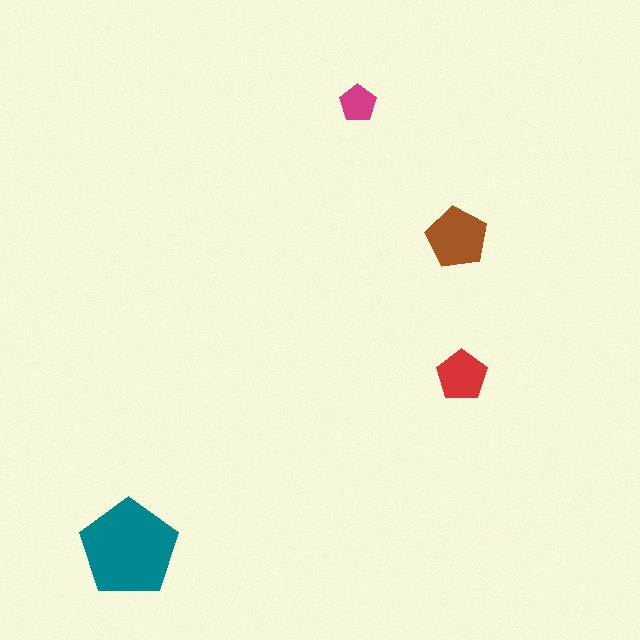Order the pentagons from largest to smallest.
the teal one, the brown one, the red one, the magenta one.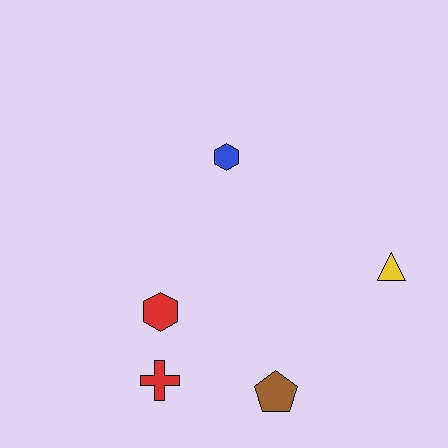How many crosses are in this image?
There is 1 cross.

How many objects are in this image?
There are 5 objects.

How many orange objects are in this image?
There are no orange objects.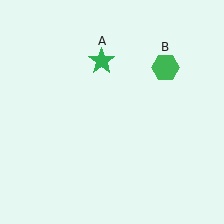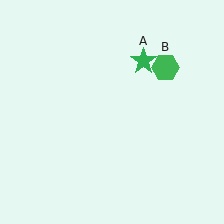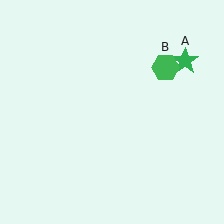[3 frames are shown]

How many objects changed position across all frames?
1 object changed position: green star (object A).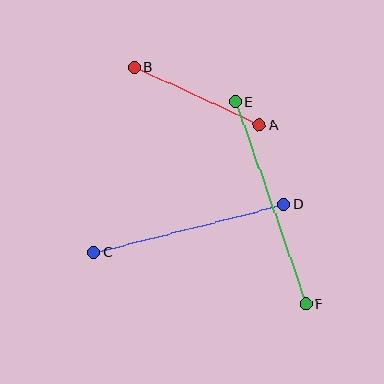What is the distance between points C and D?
The distance is approximately 196 pixels.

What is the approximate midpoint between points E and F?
The midpoint is at approximately (271, 203) pixels.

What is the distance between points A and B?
The distance is approximately 137 pixels.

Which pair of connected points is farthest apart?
Points E and F are farthest apart.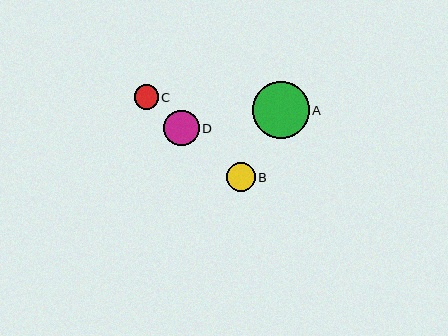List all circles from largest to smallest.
From largest to smallest: A, D, B, C.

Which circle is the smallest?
Circle C is the smallest with a size of approximately 24 pixels.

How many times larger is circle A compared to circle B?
Circle A is approximately 2.0 times the size of circle B.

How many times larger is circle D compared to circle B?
Circle D is approximately 1.2 times the size of circle B.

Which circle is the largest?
Circle A is the largest with a size of approximately 56 pixels.